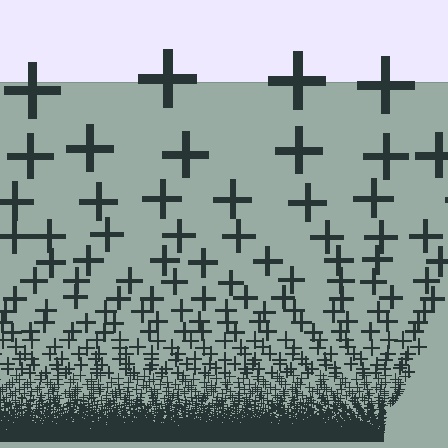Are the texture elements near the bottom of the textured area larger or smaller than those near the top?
Smaller. The gradient is inverted — elements near the bottom are smaller and denser.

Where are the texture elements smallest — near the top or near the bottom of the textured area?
Near the bottom.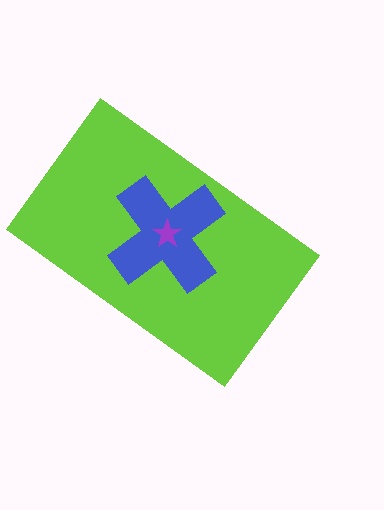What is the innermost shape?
The purple star.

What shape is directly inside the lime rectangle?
The blue cross.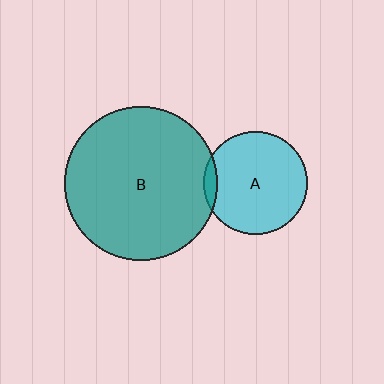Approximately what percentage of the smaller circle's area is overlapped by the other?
Approximately 5%.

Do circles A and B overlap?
Yes.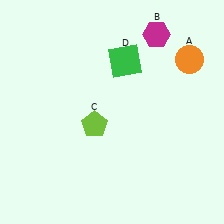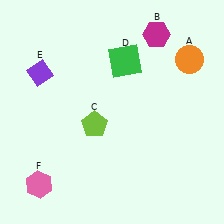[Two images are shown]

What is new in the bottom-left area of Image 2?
A pink hexagon (F) was added in the bottom-left area of Image 2.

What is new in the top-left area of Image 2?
A purple diamond (E) was added in the top-left area of Image 2.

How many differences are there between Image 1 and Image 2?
There are 2 differences between the two images.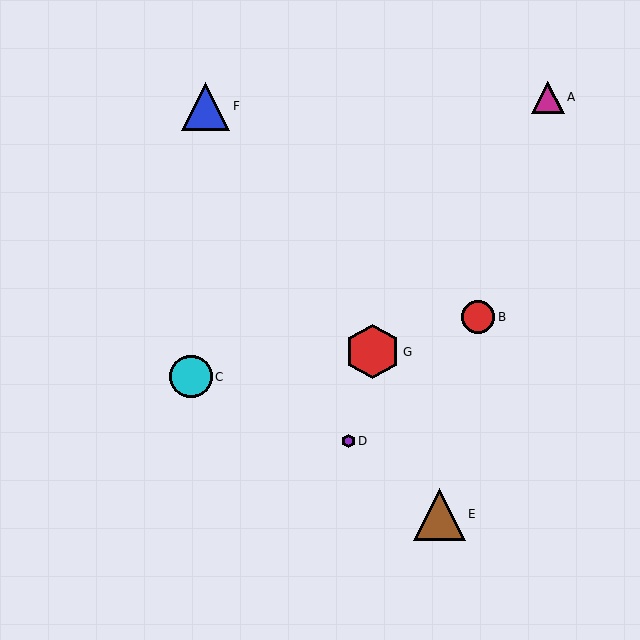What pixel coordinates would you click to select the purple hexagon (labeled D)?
Click at (348, 441) to select the purple hexagon D.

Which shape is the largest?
The red hexagon (labeled G) is the largest.